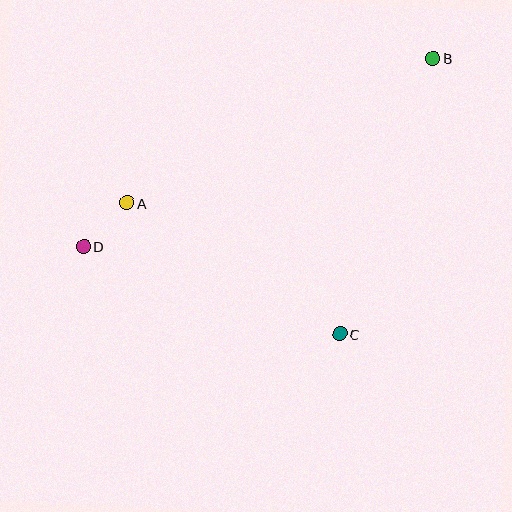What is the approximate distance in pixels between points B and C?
The distance between B and C is approximately 291 pixels.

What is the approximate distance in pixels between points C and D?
The distance between C and D is approximately 271 pixels.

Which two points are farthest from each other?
Points B and D are farthest from each other.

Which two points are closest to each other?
Points A and D are closest to each other.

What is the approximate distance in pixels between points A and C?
The distance between A and C is approximately 249 pixels.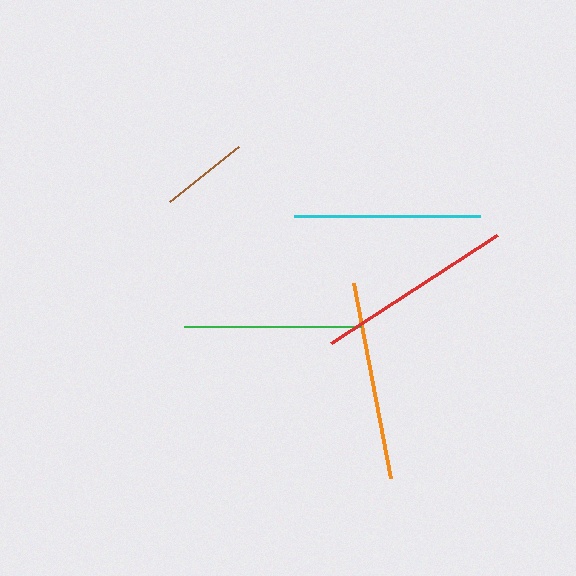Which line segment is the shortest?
The brown line is the shortest at approximately 89 pixels.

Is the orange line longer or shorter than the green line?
The orange line is longer than the green line.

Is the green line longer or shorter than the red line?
The red line is longer than the green line.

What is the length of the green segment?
The green segment is approximately 177 pixels long.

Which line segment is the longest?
The orange line is the longest at approximately 199 pixels.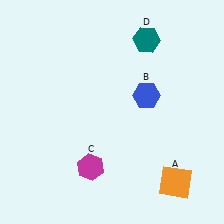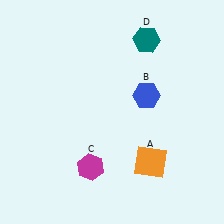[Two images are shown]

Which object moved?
The orange square (A) moved left.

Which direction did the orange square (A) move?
The orange square (A) moved left.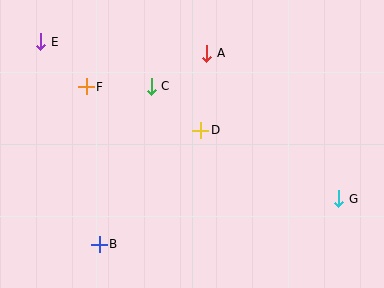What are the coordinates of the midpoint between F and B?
The midpoint between F and B is at (93, 166).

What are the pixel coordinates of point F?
Point F is at (87, 87).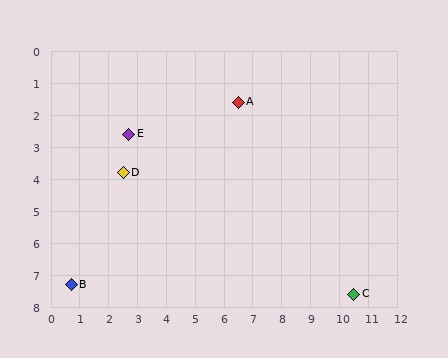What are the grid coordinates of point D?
Point D is at approximately (2.5, 3.8).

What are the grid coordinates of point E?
Point E is at approximately (2.7, 2.6).